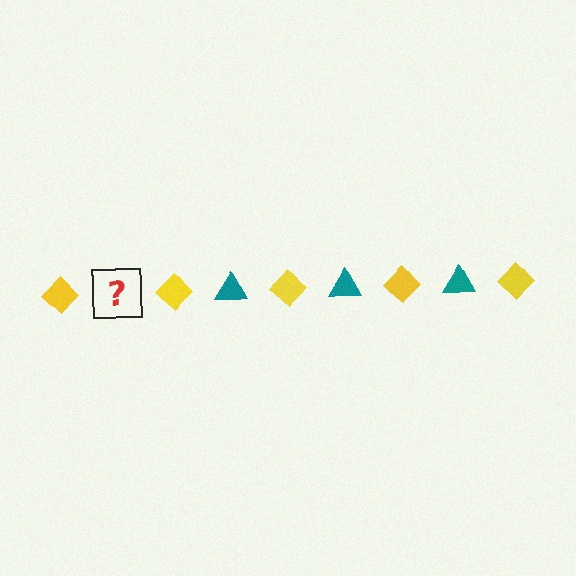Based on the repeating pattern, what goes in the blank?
The blank should be a teal triangle.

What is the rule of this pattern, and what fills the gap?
The rule is that the pattern alternates between yellow diamond and teal triangle. The gap should be filled with a teal triangle.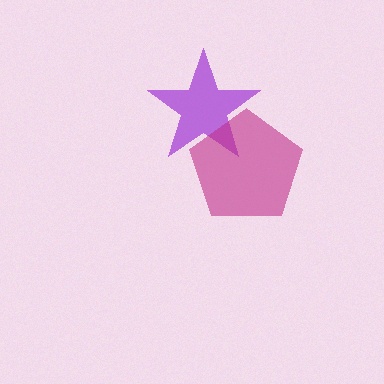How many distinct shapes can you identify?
There are 2 distinct shapes: a purple star, a magenta pentagon.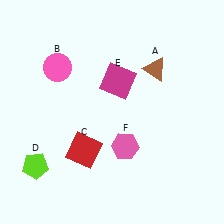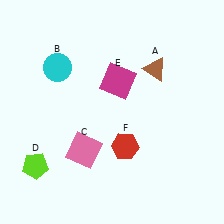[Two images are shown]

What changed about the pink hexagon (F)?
In Image 1, F is pink. In Image 2, it changed to red.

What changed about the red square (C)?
In Image 1, C is red. In Image 2, it changed to pink.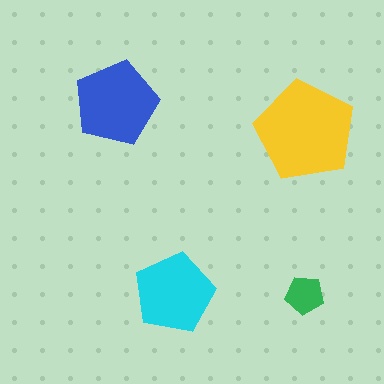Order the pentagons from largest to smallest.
the yellow one, the blue one, the cyan one, the green one.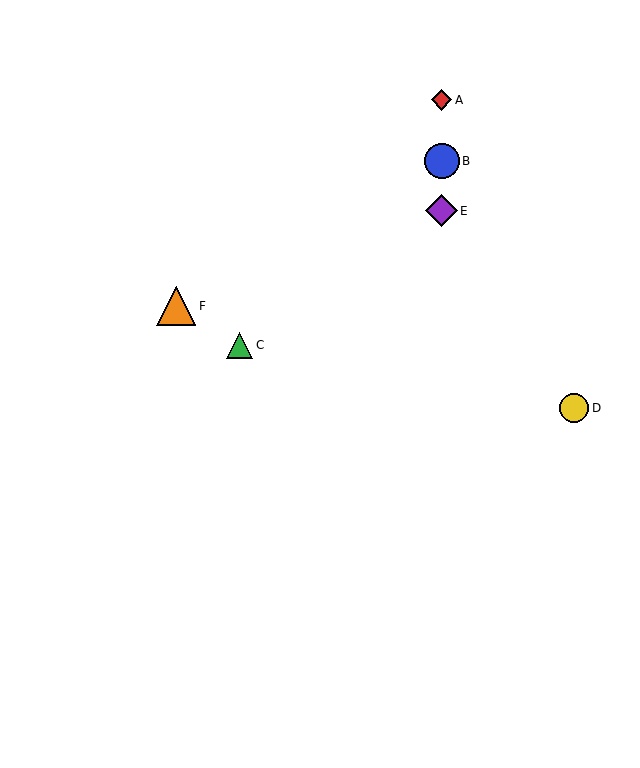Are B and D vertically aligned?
No, B is at x≈442 and D is at x≈574.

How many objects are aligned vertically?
3 objects (A, B, E) are aligned vertically.